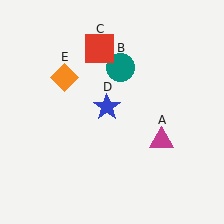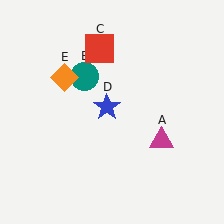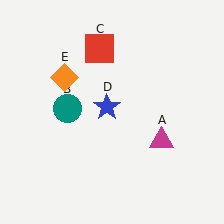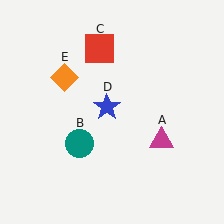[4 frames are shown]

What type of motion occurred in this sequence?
The teal circle (object B) rotated counterclockwise around the center of the scene.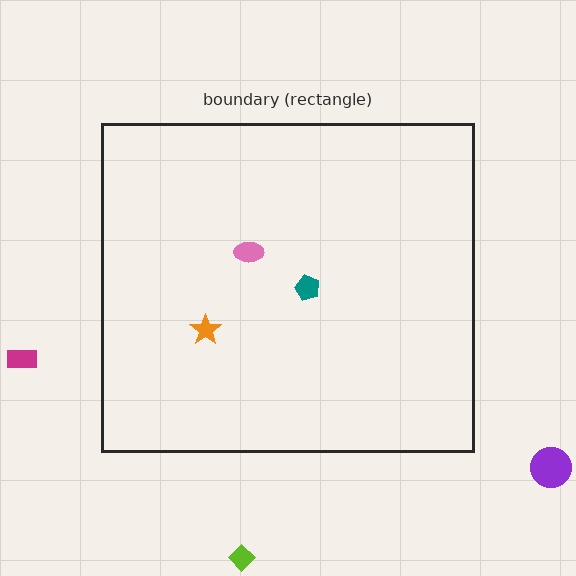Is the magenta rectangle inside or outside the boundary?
Outside.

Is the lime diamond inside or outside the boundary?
Outside.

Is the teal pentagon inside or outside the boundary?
Inside.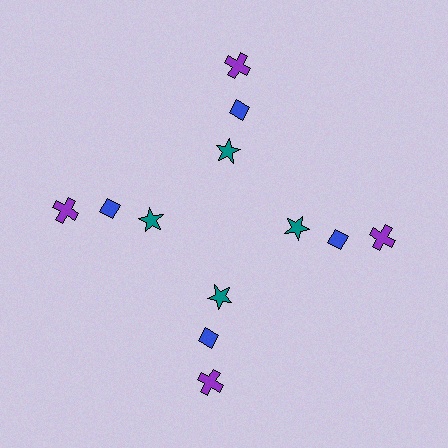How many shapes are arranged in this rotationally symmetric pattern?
There are 12 shapes, arranged in 4 groups of 3.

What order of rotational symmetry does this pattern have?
This pattern has 4-fold rotational symmetry.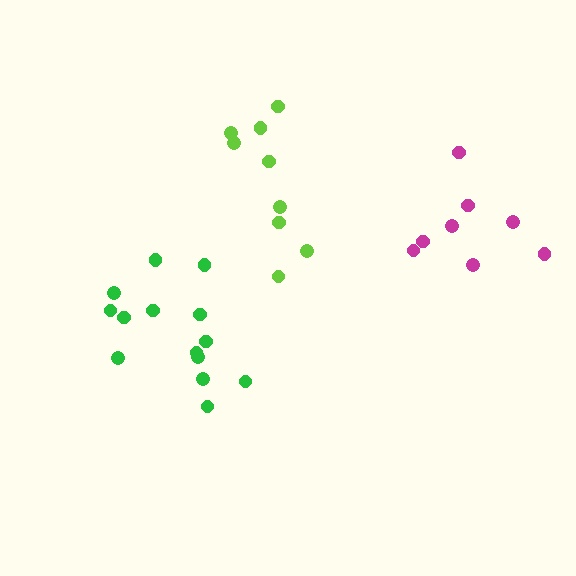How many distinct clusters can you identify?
There are 3 distinct clusters.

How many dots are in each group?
Group 1: 8 dots, Group 2: 9 dots, Group 3: 14 dots (31 total).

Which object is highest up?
The lime cluster is topmost.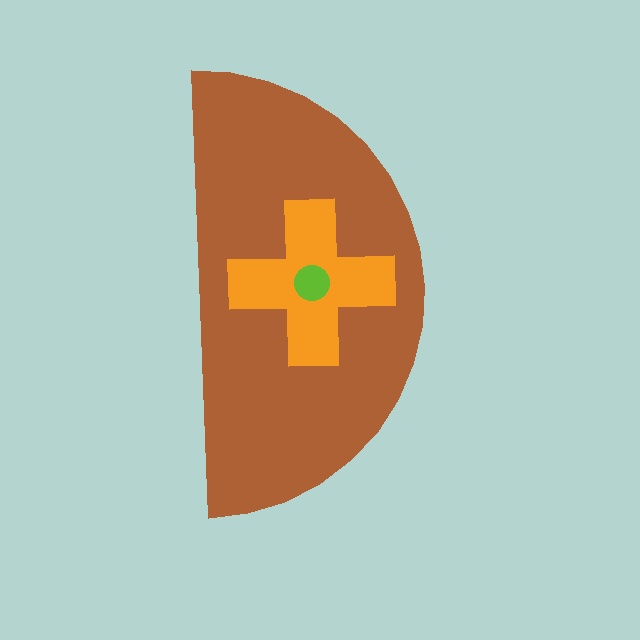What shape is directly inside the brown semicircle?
The orange cross.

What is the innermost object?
The lime circle.